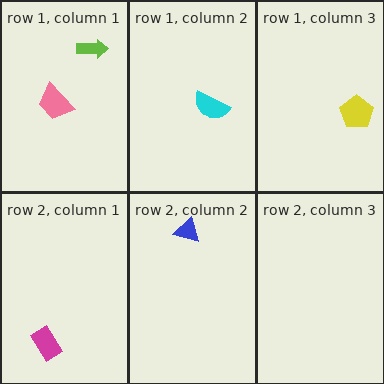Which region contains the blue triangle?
The row 2, column 2 region.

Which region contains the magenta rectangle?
The row 2, column 1 region.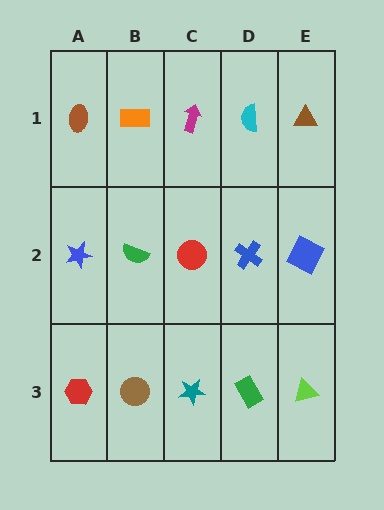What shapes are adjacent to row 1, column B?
A green semicircle (row 2, column B), a brown ellipse (row 1, column A), a magenta arrow (row 1, column C).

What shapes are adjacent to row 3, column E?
A blue square (row 2, column E), a green rectangle (row 3, column D).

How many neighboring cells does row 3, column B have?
3.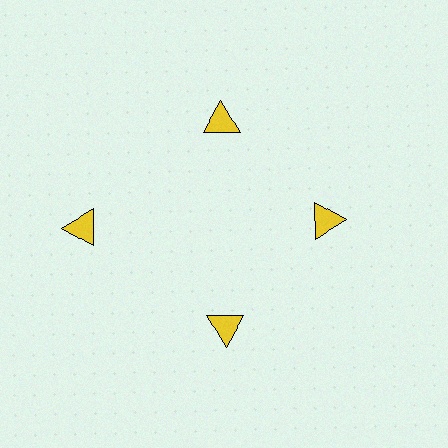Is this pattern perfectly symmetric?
No. The 4 yellow triangles are arranged in a ring, but one element near the 9 o'clock position is pushed outward from the center, breaking the 4-fold rotational symmetry.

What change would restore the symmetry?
The symmetry would be restored by moving it inward, back onto the ring so that all 4 triangles sit at equal angles and equal distance from the center.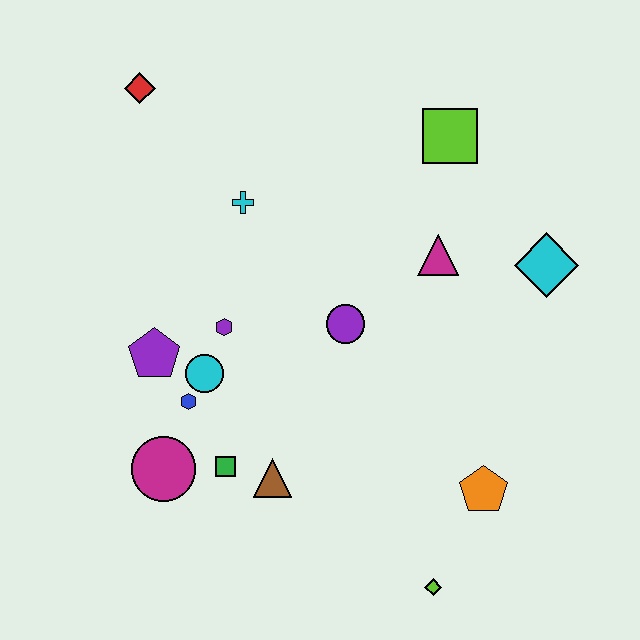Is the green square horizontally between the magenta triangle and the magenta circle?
Yes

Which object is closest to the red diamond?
The cyan cross is closest to the red diamond.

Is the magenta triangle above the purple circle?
Yes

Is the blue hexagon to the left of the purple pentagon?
No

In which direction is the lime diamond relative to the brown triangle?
The lime diamond is to the right of the brown triangle.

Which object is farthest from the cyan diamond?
The red diamond is farthest from the cyan diamond.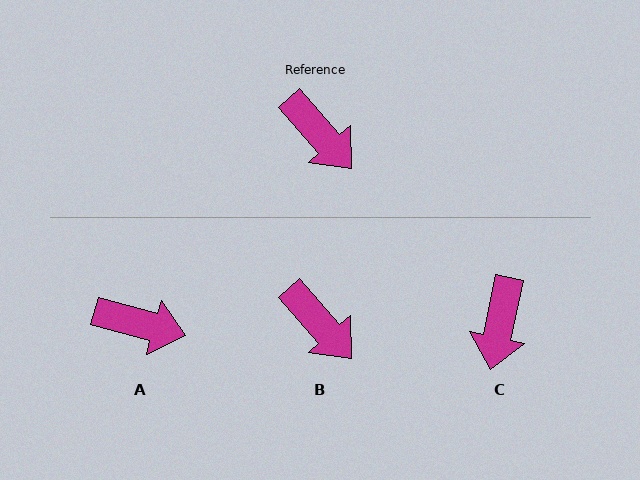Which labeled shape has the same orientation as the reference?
B.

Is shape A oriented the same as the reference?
No, it is off by about 33 degrees.